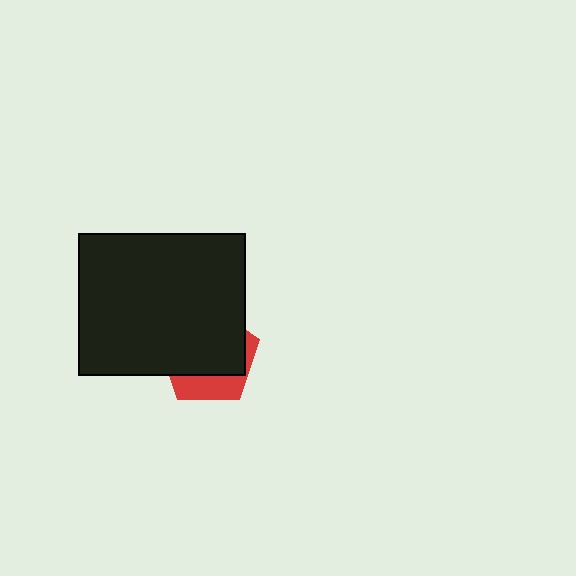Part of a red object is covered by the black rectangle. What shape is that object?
It is a pentagon.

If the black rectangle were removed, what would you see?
You would see the complete red pentagon.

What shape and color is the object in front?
The object in front is a black rectangle.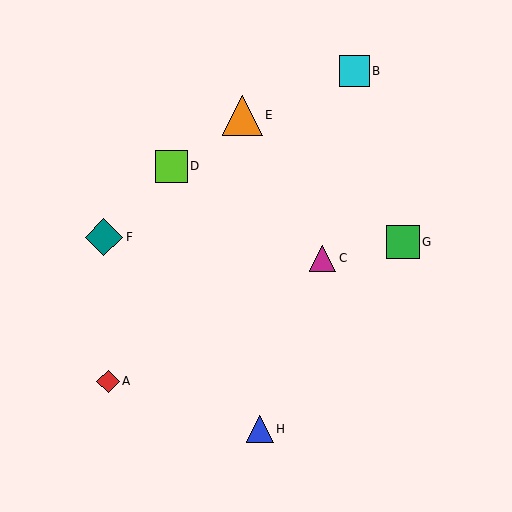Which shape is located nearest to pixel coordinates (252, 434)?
The blue triangle (labeled H) at (260, 429) is nearest to that location.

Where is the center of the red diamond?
The center of the red diamond is at (108, 381).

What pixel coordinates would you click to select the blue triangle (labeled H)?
Click at (260, 429) to select the blue triangle H.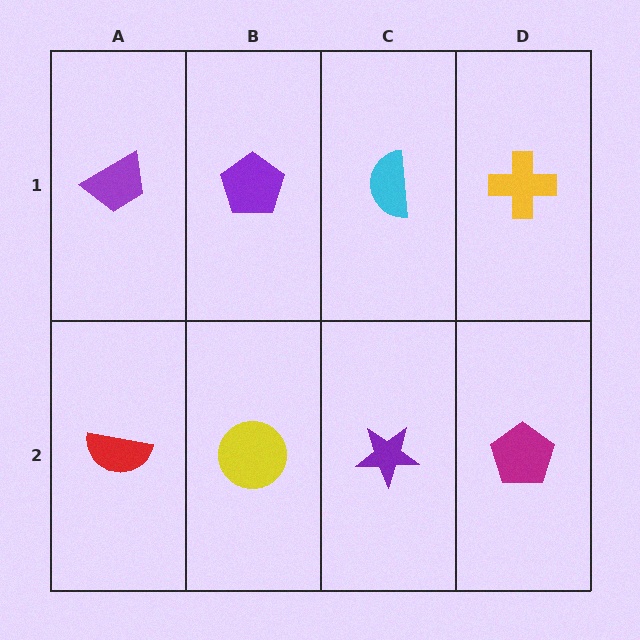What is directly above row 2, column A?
A purple trapezoid.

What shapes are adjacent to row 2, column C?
A cyan semicircle (row 1, column C), a yellow circle (row 2, column B), a magenta pentagon (row 2, column D).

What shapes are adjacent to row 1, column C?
A purple star (row 2, column C), a purple pentagon (row 1, column B), a yellow cross (row 1, column D).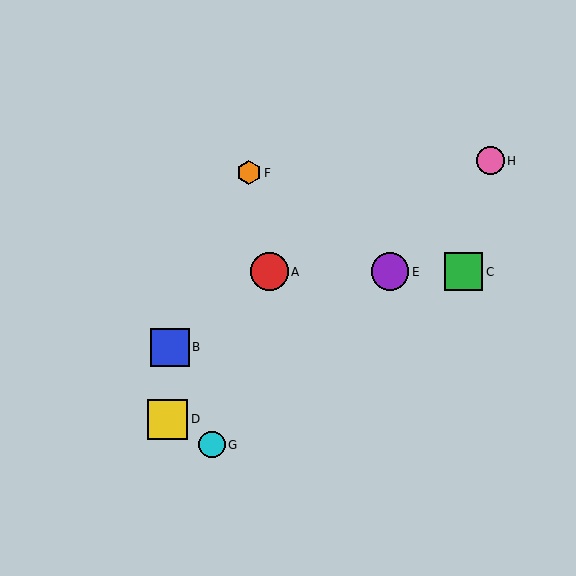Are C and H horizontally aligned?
No, C is at y≈272 and H is at y≈161.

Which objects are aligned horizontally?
Objects A, C, E are aligned horizontally.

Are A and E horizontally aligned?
Yes, both are at y≈272.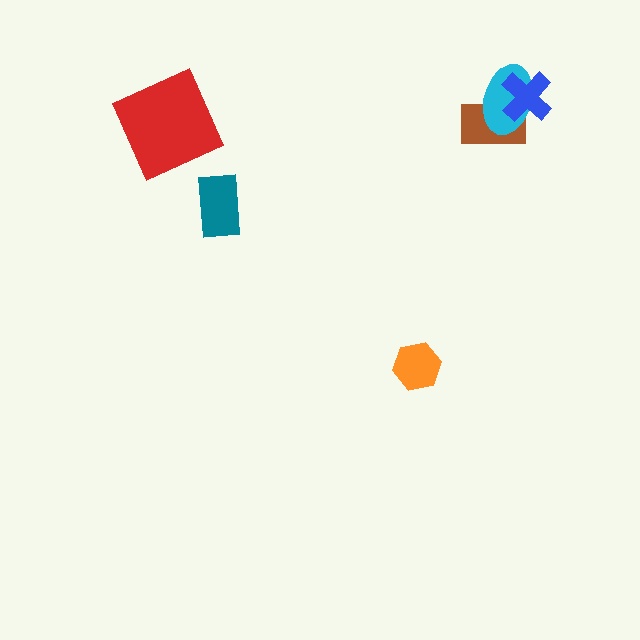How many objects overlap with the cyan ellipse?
2 objects overlap with the cyan ellipse.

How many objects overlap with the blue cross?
2 objects overlap with the blue cross.